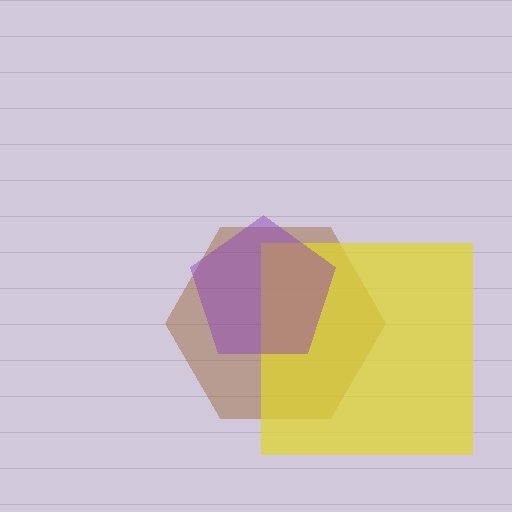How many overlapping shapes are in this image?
There are 3 overlapping shapes in the image.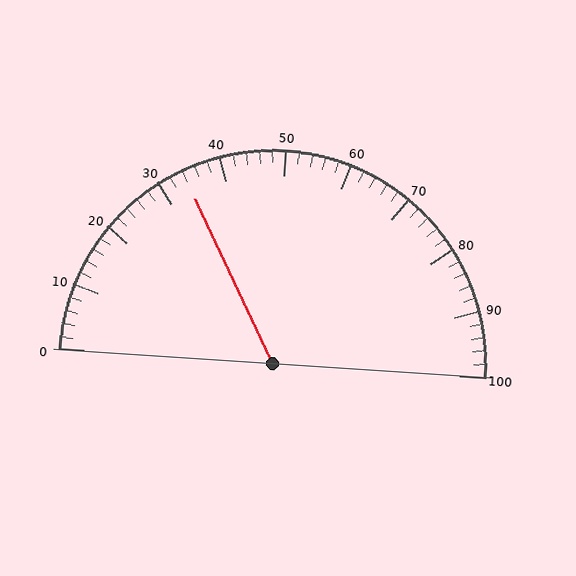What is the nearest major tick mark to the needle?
The nearest major tick mark is 30.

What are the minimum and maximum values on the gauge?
The gauge ranges from 0 to 100.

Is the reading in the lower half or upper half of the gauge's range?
The reading is in the lower half of the range (0 to 100).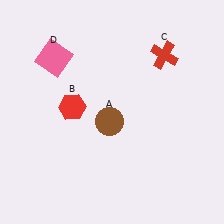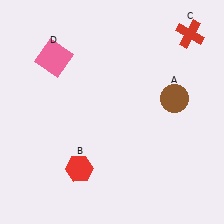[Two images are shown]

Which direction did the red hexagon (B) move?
The red hexagon (B) moved down.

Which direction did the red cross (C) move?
The red cross (C) moved right.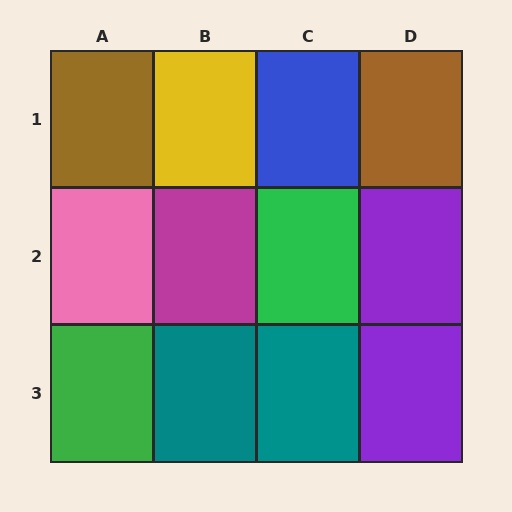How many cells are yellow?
1 cell is yellow.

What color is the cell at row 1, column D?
Brown.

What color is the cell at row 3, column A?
Green.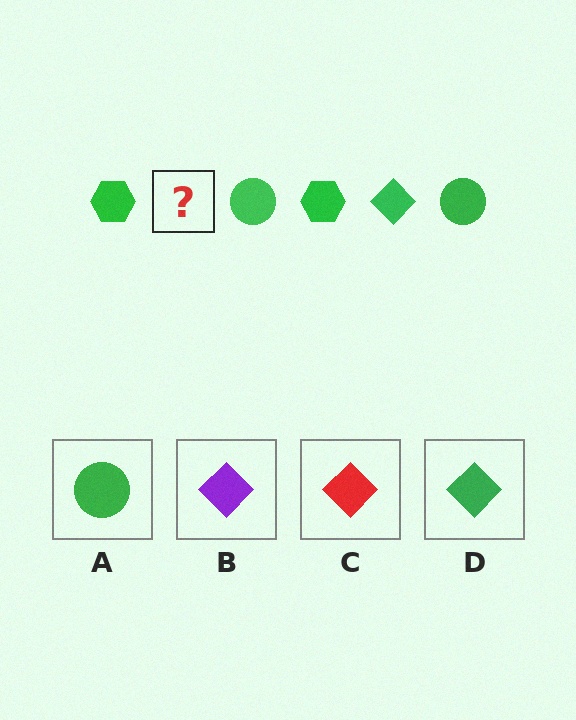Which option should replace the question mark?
Option D.